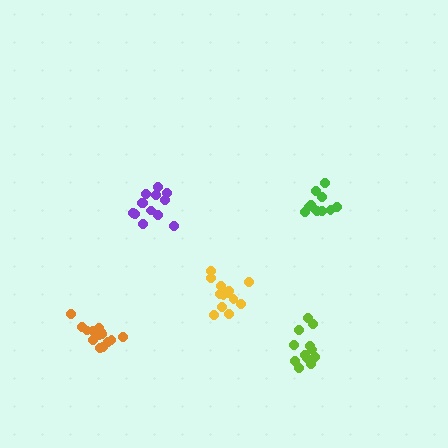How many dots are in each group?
Group 1: 11 dots, Group 2: 14 dots, Group 3: 13 dots, Group 4: 13 dots, Group 5: 13 dots (64 total).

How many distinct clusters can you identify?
There are 5 distinct clusters.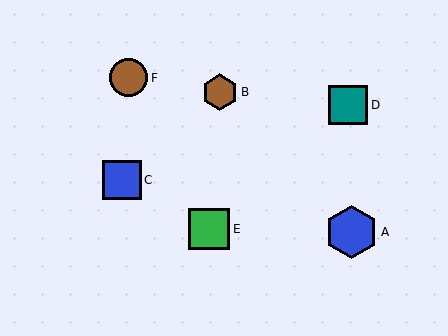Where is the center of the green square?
The center of the green square is at (209, 229).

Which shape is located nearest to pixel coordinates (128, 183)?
The blue square (labeled C) at (122, 180) is nearest to that location.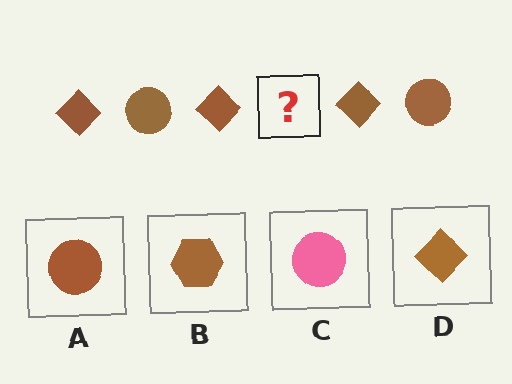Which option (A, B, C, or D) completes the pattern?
A.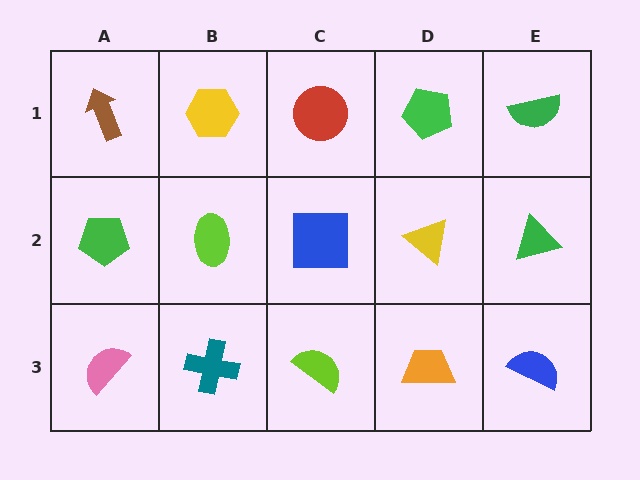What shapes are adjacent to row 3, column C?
A blue square (row 2, column C), a teal cross (row 3, column B), an orange trapezoid (row 3, column D).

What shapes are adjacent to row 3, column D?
A yellow triangle (row 2, column D), a lime semicircle (row 3, column C), a blue semicircle (row 3, column E).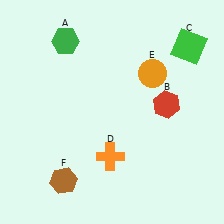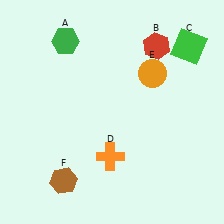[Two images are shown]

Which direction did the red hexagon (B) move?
The red hexagon (B) moved up.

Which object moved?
The red hexagon (B) moved up.